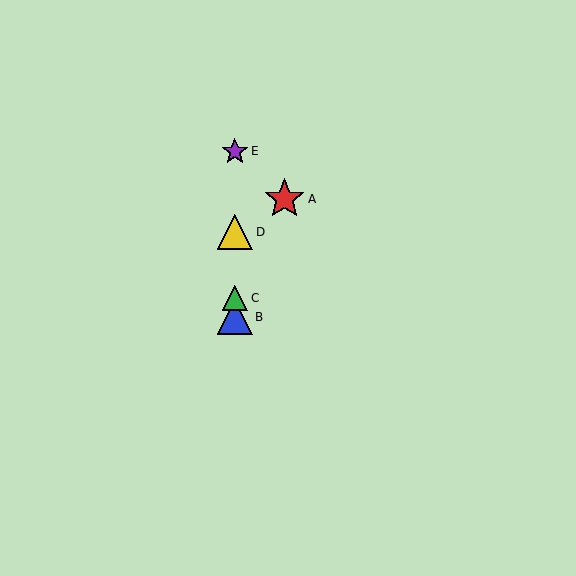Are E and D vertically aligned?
Yes, both are at x≈235.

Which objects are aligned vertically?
Objects B, C, D, E are aligned vertically.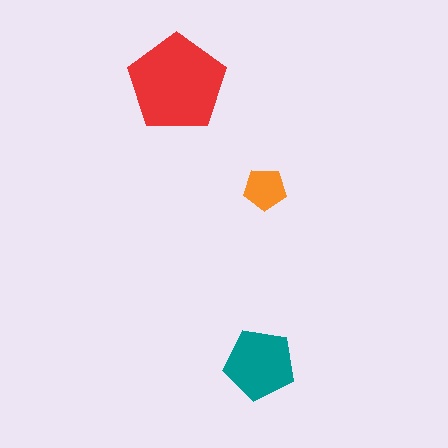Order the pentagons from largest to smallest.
the red one, the teal one, the orange one.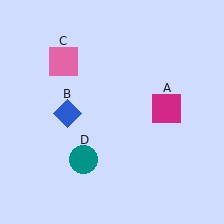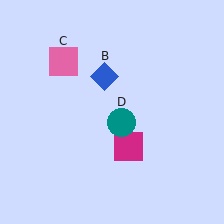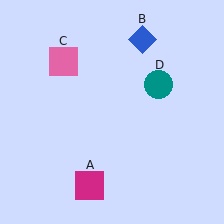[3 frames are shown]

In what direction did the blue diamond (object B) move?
The blue diamond (object B) moved up and to the right.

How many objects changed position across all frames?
3 objects changed position: magenta square (object A), blue diamond (object B), teal circle (object D).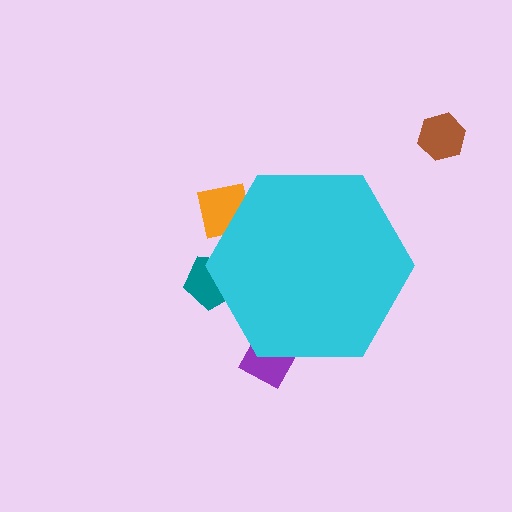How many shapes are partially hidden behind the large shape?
3 shapes are partially hidden.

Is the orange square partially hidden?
Yes, the orange square is partially hidden behind the cyan hexagon.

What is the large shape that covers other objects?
A cyan hexagon.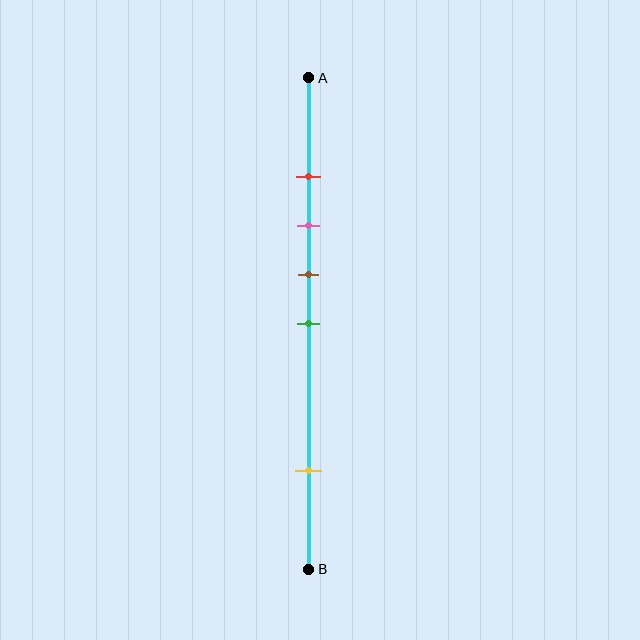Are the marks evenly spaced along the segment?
No, the marks are not evenly spaced.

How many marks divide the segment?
There are 5 marks dividing the segment.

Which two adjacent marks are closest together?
The red and pink marks are the closest adjacent pair.